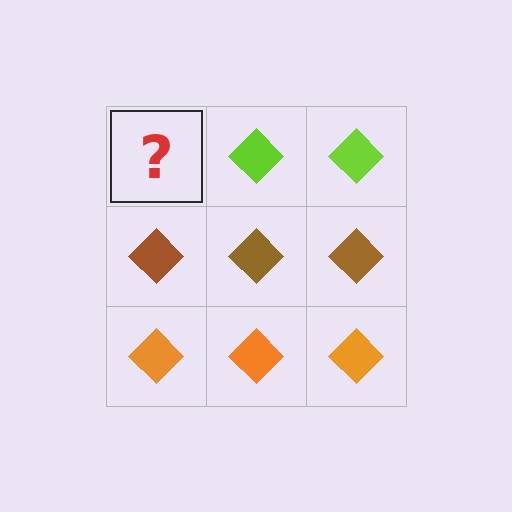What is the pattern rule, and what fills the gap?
The rule is that each row has a consistent color. The gap should be filled with a lime diamond.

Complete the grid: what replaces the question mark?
The question mark should be replaced with a lime diamond.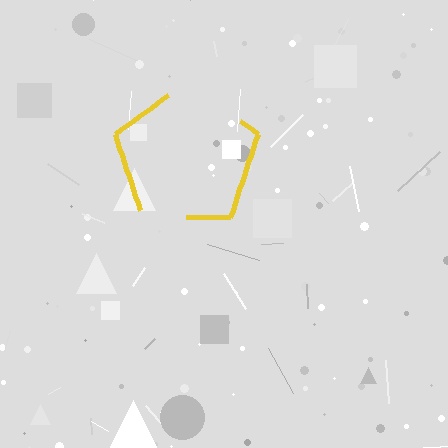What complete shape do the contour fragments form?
The contour fragments form a pentagon.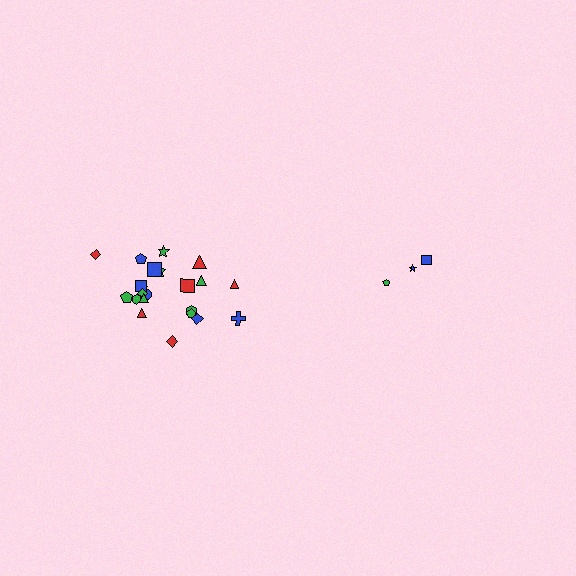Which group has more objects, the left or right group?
The left group.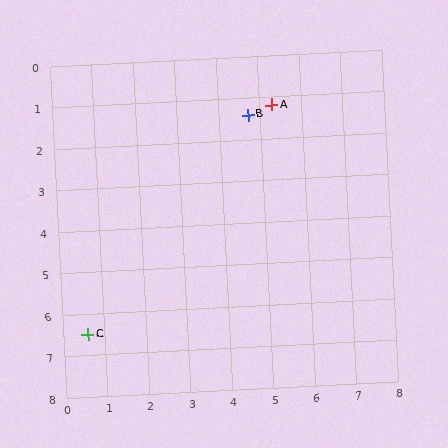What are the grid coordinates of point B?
Point B is at approximately (4.7, 1.4).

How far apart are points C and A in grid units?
Points C and A are about 7.1 grid units apart.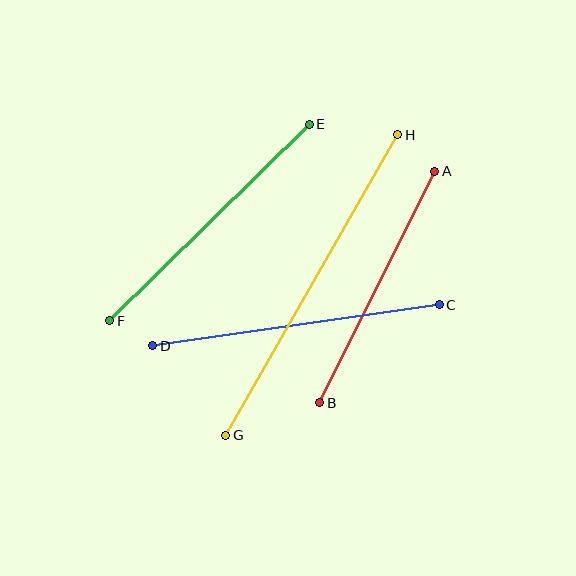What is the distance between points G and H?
The distance is approximately 346 pixels.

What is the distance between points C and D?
The distance is approximately 290 pixels.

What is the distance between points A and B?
The distance is approximately 259 pixels.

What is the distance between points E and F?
The distance is approximately 280 pixels.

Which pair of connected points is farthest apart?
Points G and H are farthest apart.